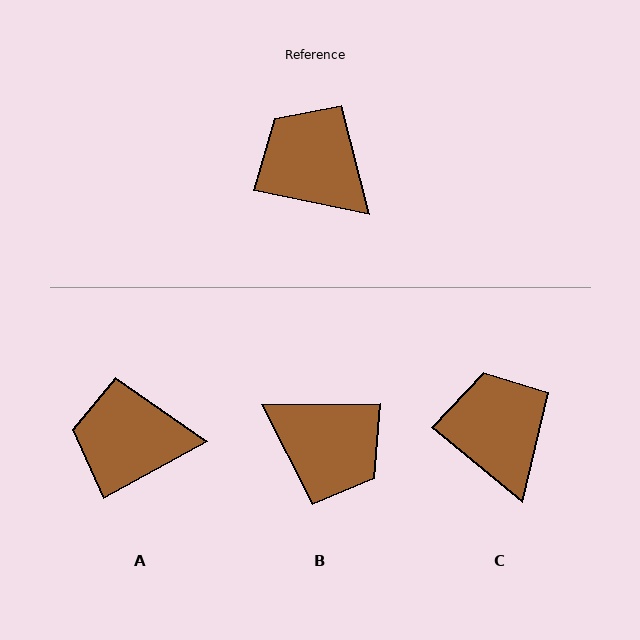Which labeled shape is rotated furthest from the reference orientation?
B, about 168 degrees away.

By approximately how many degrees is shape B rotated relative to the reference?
Approximately 168 degrees clockwise.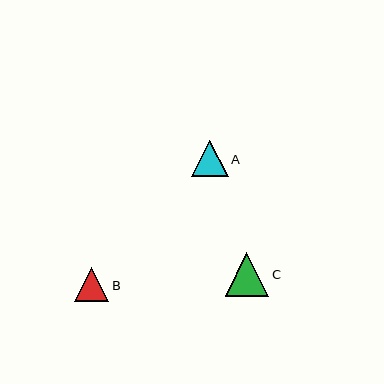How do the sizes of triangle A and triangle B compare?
Triangle A and triangle B are approximately the same size.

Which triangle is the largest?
Triangle C is the largest with a size of approximately 43 pixels.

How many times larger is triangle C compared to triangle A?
Triangle C is approximately 1.2 times the size of triangle A.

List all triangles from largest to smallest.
From largest to smallest: C, A, B.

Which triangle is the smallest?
Triangle B is the smallest with a size of approximately 34 pixels.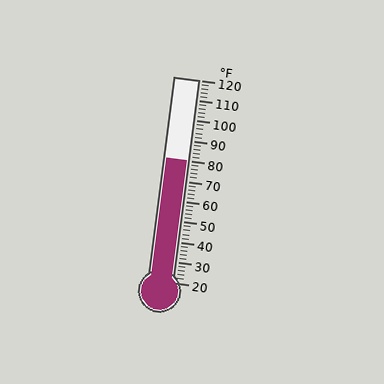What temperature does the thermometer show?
The thermometer shows approximately 80°F.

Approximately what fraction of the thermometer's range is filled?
The thermometer is filled to approximately 60% of its range.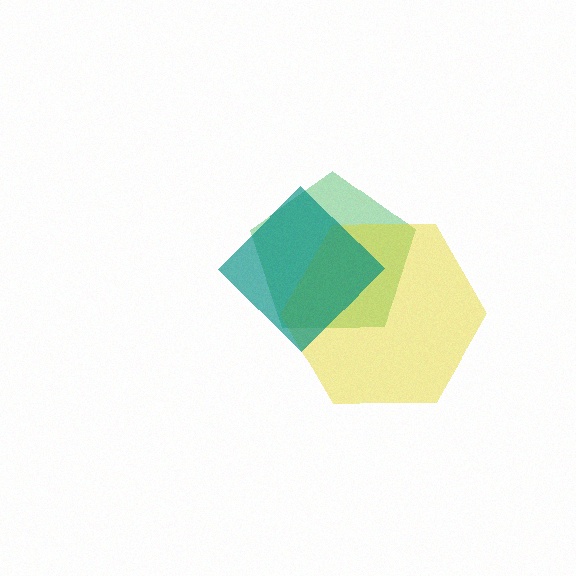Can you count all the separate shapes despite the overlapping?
Yes, there are 3 separate shapes.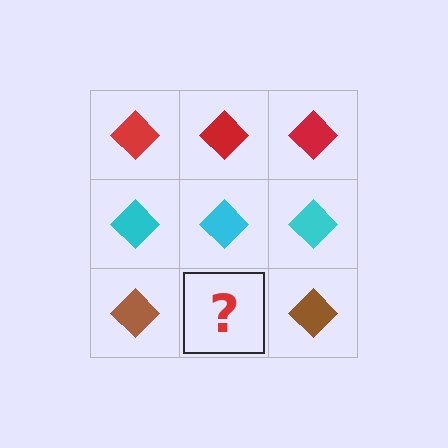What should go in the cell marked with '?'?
The missing cell should contain a brown diamond.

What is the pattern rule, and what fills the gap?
The rule is that each row has a consistent color. The gap should be filled with a brown diamond.